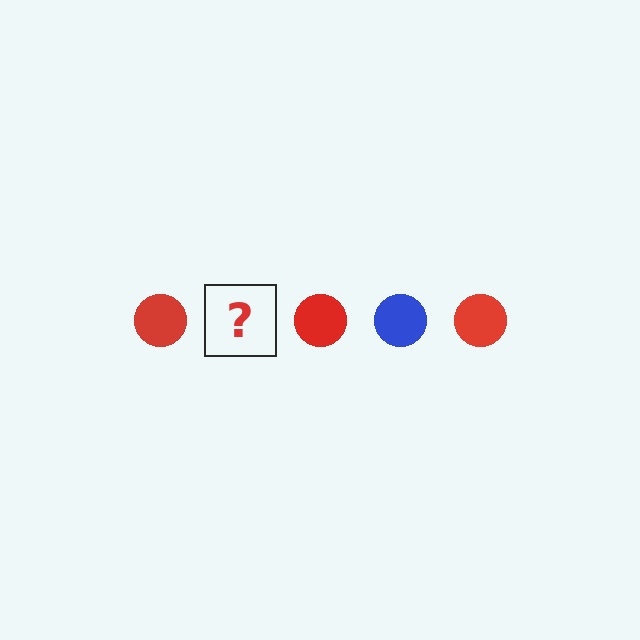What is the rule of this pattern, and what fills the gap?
The rule is that the pattern cycles through red, blue circles. The gap should be filled with a blue circle.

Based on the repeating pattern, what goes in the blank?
The blank should be a blue circle.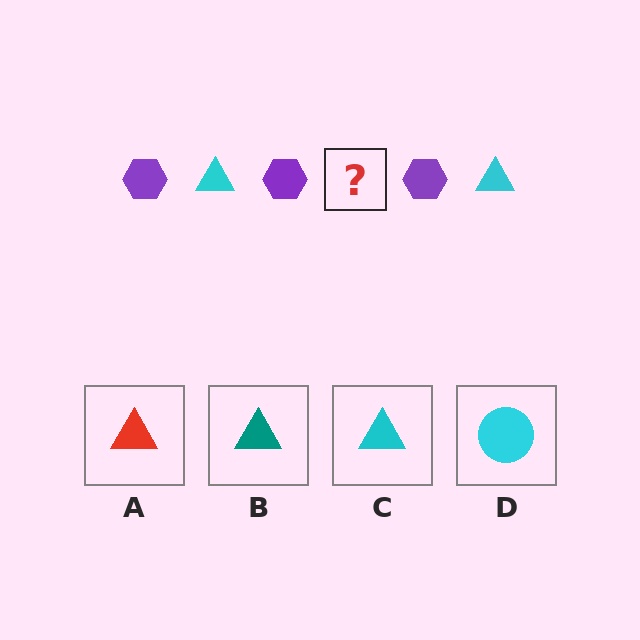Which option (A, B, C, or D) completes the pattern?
C.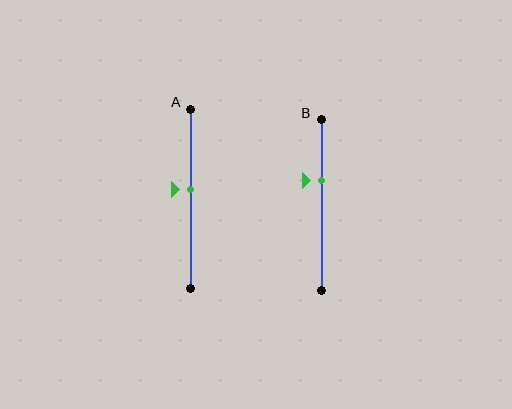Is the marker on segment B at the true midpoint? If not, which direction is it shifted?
No, the marker on segment B is shifted upward by about 15% of the segment length.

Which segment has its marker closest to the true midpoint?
Segment A has its marker closest to the true midpoint.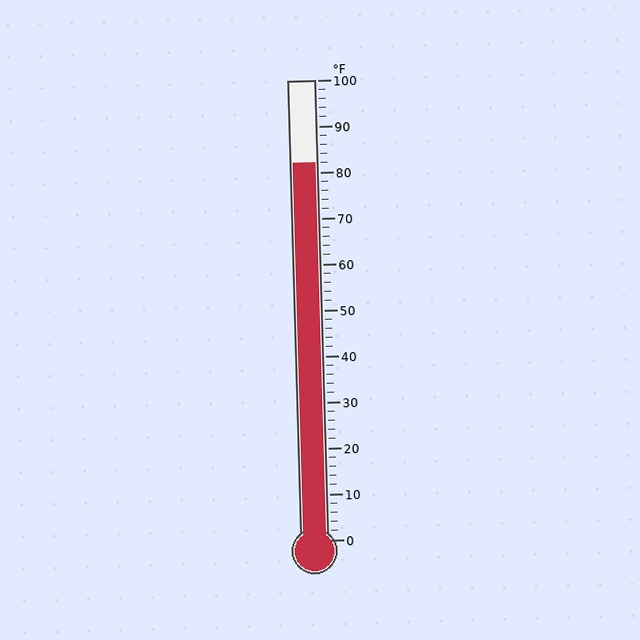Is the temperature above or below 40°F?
The temperature is above 40°F.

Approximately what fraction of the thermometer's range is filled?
The thermometer is filled to approximately 80% of its range.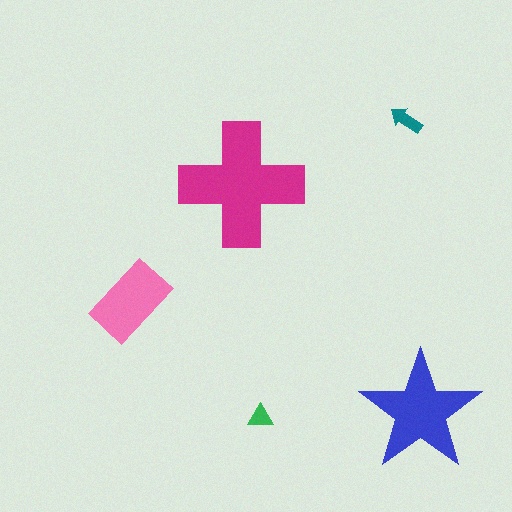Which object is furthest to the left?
The pink rectangle is leftmost.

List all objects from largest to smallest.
The magenta cross, the blue star, the pink rectangle, the teal arrow, the green triangle.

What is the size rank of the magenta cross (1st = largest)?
1st.